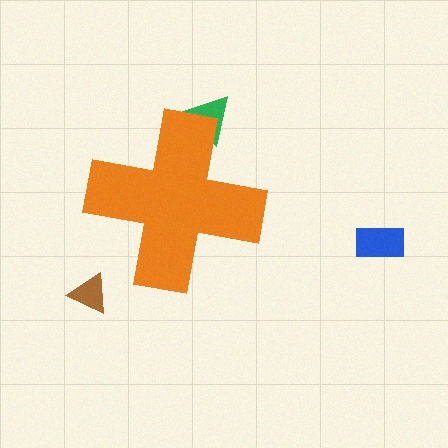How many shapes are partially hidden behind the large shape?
1 shape is partially hidden.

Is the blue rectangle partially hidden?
No, the blue rectangle is fully visible.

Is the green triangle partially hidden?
Yes, the green triangle is partially hidden behind the orange cross.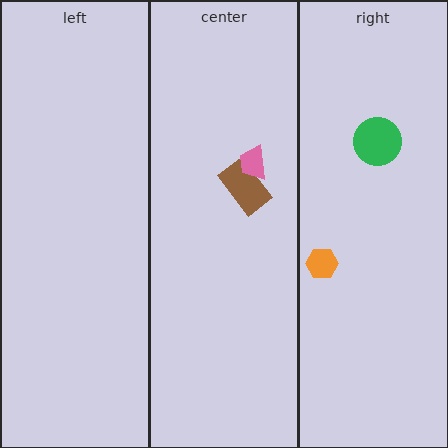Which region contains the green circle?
The right region.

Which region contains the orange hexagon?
The right region.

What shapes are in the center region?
The brown rectangle, the pink trapezoid.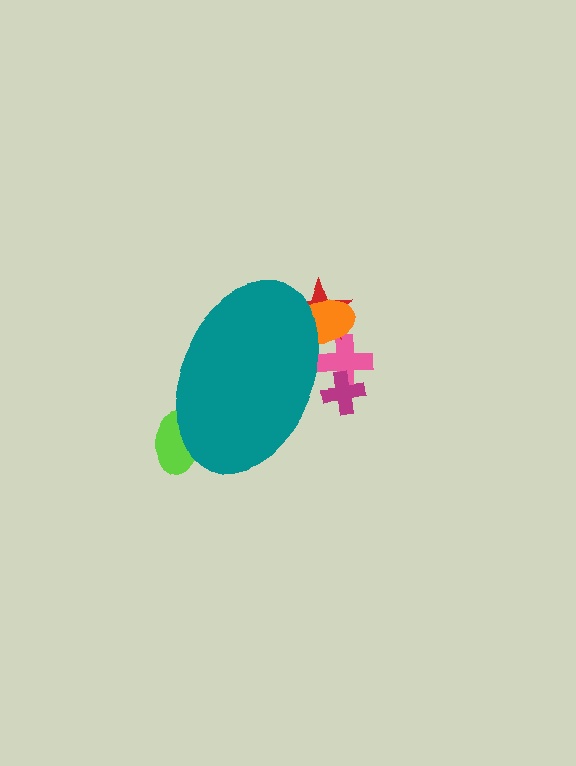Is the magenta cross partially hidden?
Yes, the magenta cross is partially hidden behind the teal ellipse.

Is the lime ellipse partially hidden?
Yes, the lime ellipse is partially hidden behind the teal ellipse.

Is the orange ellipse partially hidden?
Yes, the orange ellipse is partially hidden behind the teal ellipse.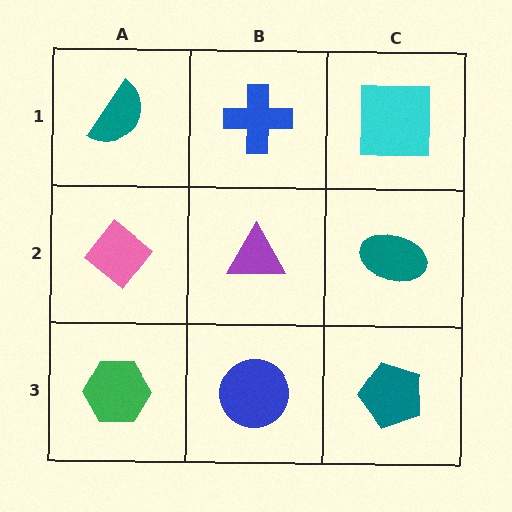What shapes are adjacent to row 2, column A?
A teal semicircle (row 1, column A), a green hexagon (row 3, column A), a purple triangle (row 2, column B).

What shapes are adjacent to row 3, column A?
A pink diamond (row 2, column A), a blue circle (row 3, column B).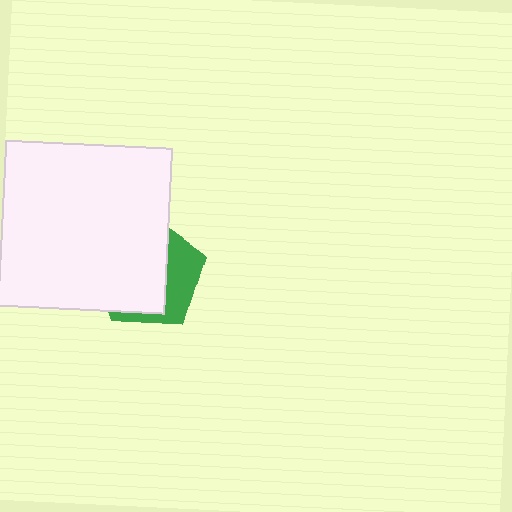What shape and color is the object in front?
The object in front is a white square.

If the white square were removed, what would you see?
You would see the complete green pentagon.